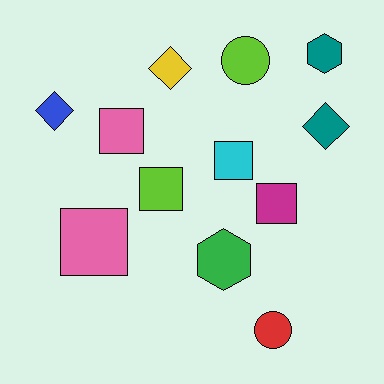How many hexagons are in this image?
There are 2 hexagons.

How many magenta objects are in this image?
There is 1 magenta object.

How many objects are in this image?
There are 12 objects.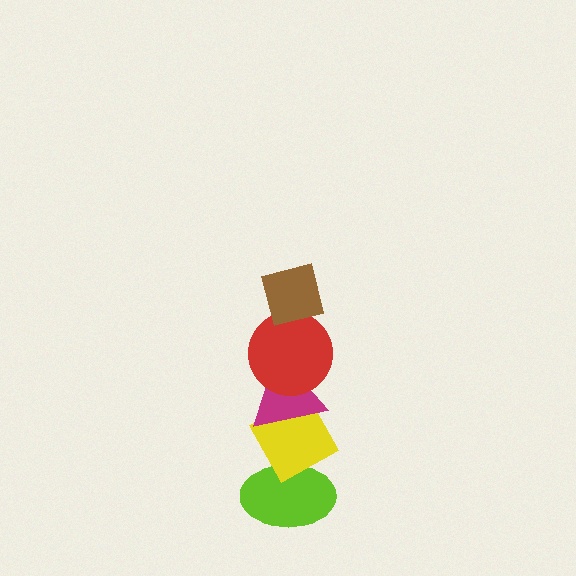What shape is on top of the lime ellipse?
The yellow diamond is on top of the lime ellipse.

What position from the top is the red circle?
The red circle is 2nd from the top.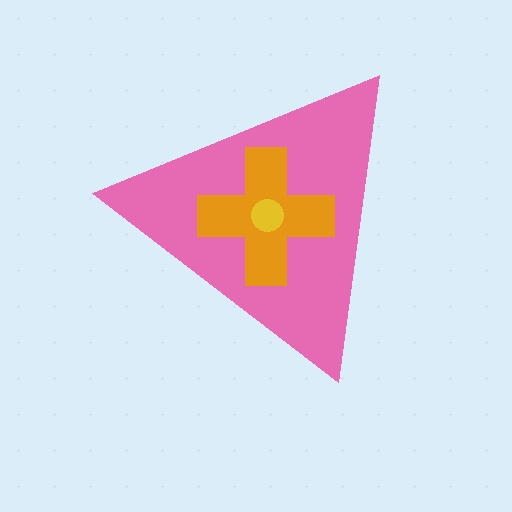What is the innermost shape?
The yellow circle.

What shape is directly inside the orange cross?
The yellow circle.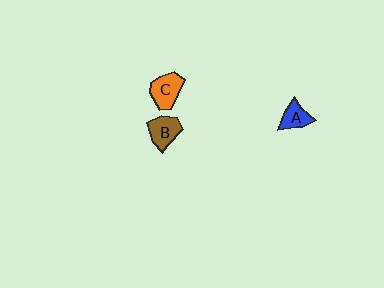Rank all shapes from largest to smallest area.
From largest to smallest: C (orange), B (brown), A (blue).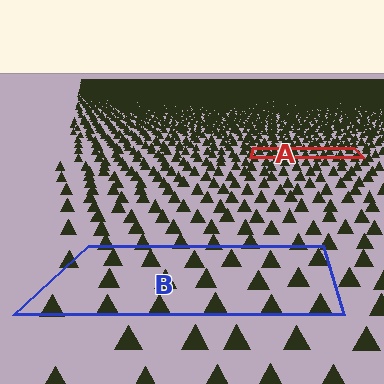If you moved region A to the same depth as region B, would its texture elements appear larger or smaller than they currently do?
They would appear larger. At a closer depth, the same texture elements are projected at a bigger on-screen size.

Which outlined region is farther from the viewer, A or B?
Region A is farther from the viewer — the texture elements inside it appear smaller and more densely packed.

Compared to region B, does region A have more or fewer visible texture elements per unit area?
Region A has more texture elements per unit area — they are packed more densely because it is farther away.